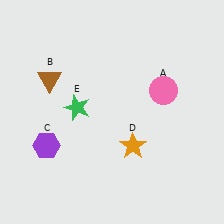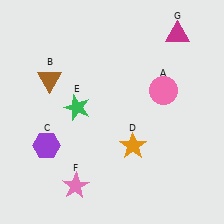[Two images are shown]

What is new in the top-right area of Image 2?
A magenta triangle (G) was added in the top-right area of Image 2.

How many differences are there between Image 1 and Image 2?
There are 2 differences between the two images.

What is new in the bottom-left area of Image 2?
A pink star (F) was added in the bottom-left area of Image 2.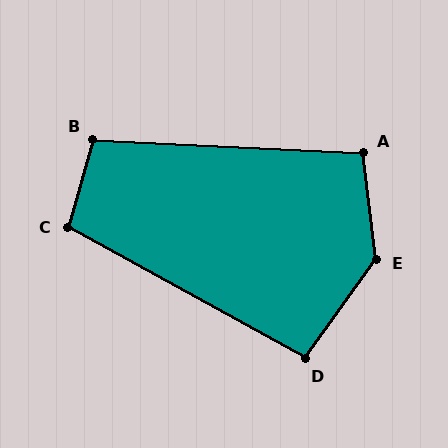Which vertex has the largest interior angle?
E, at approximately 137 degrees.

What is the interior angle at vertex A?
Approximately 100 degrees (obtuse).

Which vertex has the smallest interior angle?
D, at approximately 97 degrees.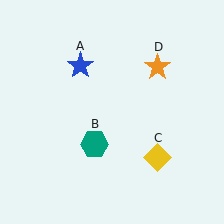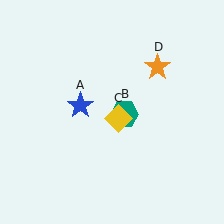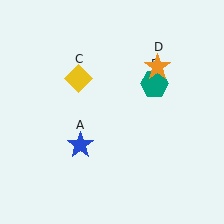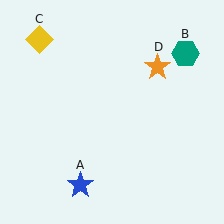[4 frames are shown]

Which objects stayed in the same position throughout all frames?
Orange star (object D) remained stationary.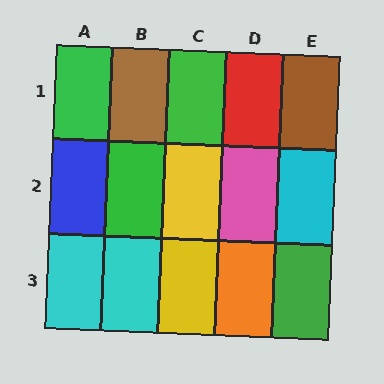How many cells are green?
4 cells are green.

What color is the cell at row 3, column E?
Green.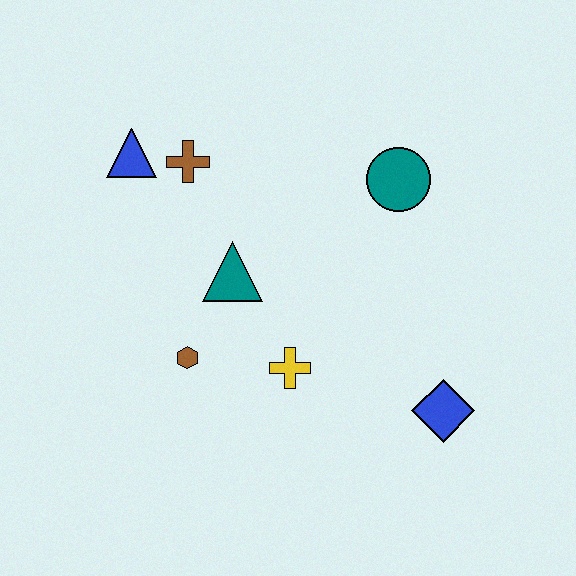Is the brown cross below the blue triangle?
Yes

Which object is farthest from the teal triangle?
The blue diamond is farthest from the teal triangle.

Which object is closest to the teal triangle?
The brown hexagon is closest to the teal triangle.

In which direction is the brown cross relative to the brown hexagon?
The brown cross is above the brown hexagon.